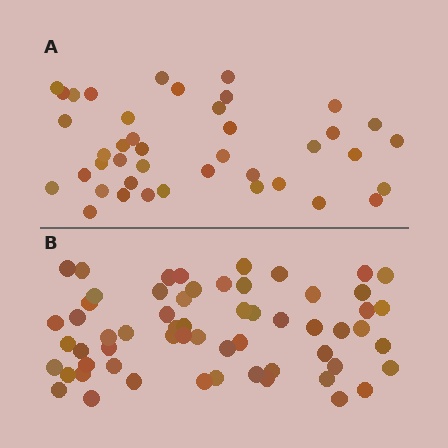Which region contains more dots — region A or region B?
Region B (the bottom region) has more dots.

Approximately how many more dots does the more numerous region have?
Region B has approximately 20 more dots than region A.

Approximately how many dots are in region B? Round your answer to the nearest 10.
About 60 dots.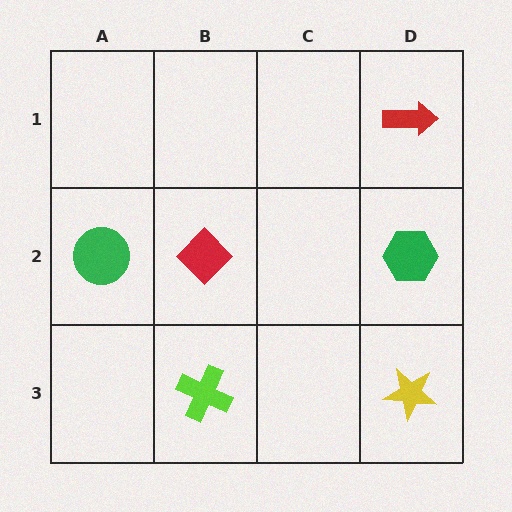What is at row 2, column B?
A red diamond.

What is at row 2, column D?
A green hexagon.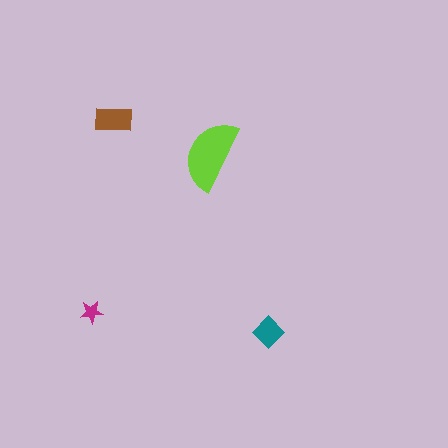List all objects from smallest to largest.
The magenta star, the teal diamond, the brown rectangle, the lime semicircle.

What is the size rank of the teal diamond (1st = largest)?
3rd.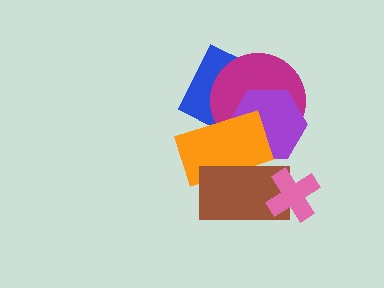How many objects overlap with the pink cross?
1 object overlaps with the pink cross.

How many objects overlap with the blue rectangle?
3 objects overlap with the blue rectangle.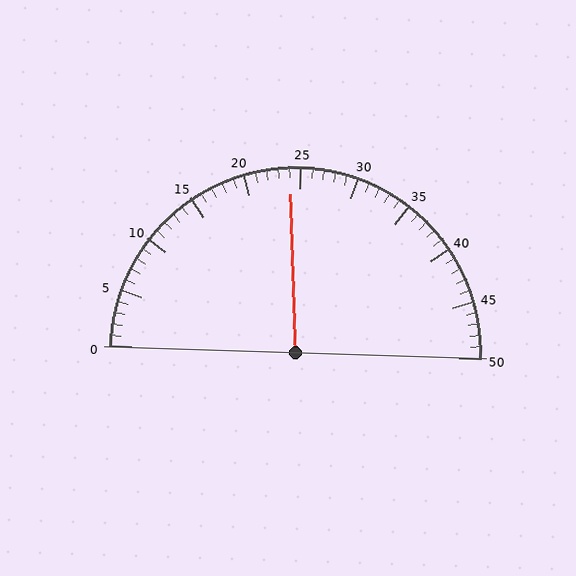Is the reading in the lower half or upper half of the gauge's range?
The reading is in the lower half of the range (0 to 50).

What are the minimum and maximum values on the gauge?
The gauge ranges from 0 to 50.